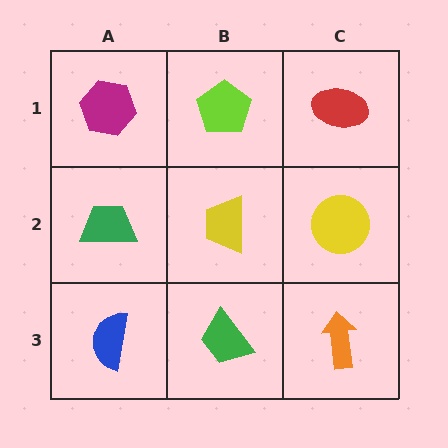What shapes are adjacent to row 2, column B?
A lime pentagon (row 1, column B), a green trapezoid (row 3, column B), a green trapezoid (row 2, column A), a yellow circle (row 2, column C).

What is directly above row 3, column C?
A yellow circle.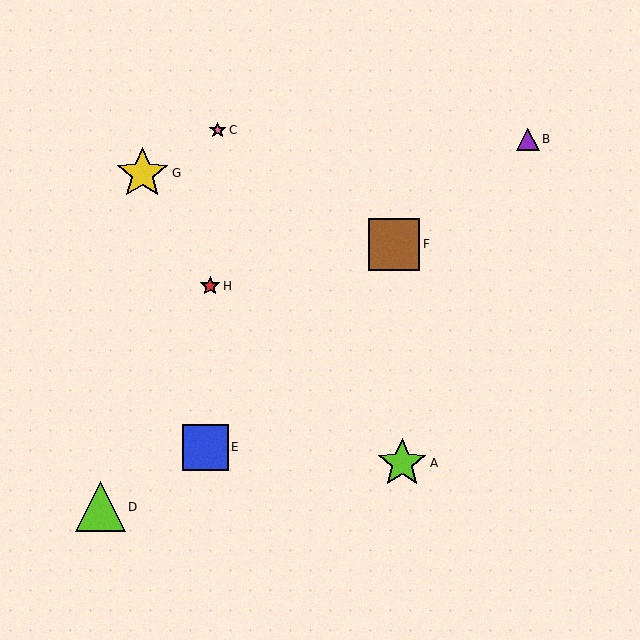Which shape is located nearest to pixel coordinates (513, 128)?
The purple triangle (labeled B) at (528, 139) is nearest to that location.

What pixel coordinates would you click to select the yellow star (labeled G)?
Click at (142, 173) to select the yellow star G.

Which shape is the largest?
The yellow star (labeled G) is the largest.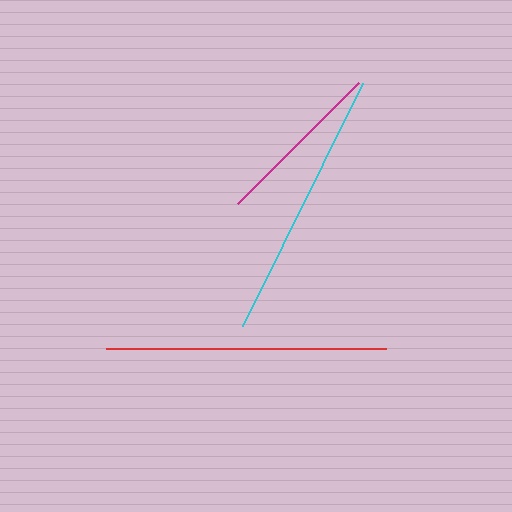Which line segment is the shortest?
The magenta line is the shortest at approximately 172 pixels.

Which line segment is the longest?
The red line is the longest at approximately 280 pixels.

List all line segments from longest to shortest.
From longest to shortest: red, cyan, magenta.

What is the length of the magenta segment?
The magenta segment is approximately 172 pixels long.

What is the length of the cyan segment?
The cyan segment is approximately 271 pixels long.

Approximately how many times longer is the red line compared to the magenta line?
The red line is approximately 1.6 times the length of the magenta line.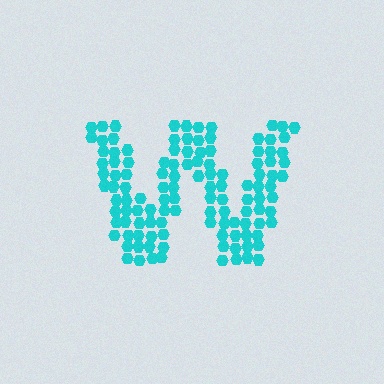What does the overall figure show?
The overall figure shows the letter W.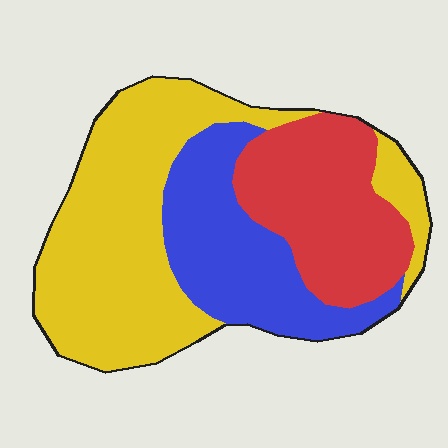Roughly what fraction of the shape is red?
Red takes up about one quarter (1/4) of the shape.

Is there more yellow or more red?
Yellow.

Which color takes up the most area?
Yellow, at roughly 45%.